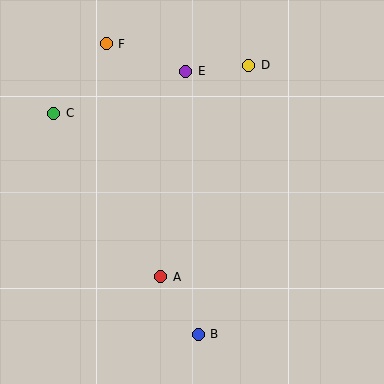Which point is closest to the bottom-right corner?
Point B is closest to the bottom-right corner.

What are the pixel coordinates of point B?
Point B is at (198, 334).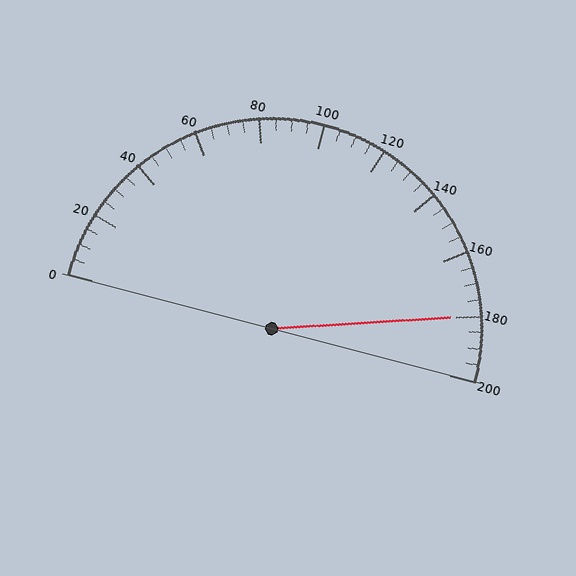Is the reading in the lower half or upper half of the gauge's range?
The reading is in the upper half of the range (0 to 200).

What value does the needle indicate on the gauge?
The needle indicates approximately 180.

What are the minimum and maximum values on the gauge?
The gauge ranges from 0 to 200.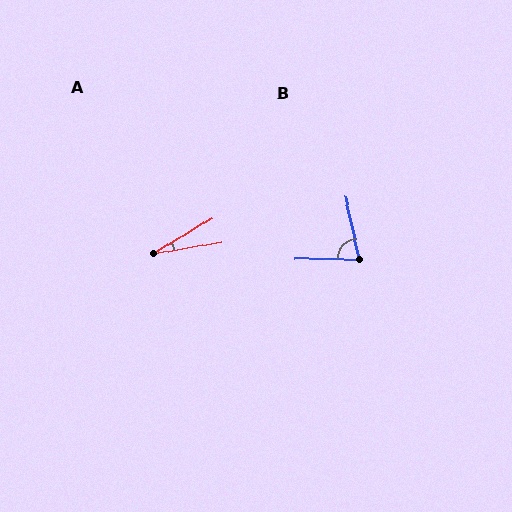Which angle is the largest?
B, at approximately 77 degrees.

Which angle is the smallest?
A, at approximately 21 degrees.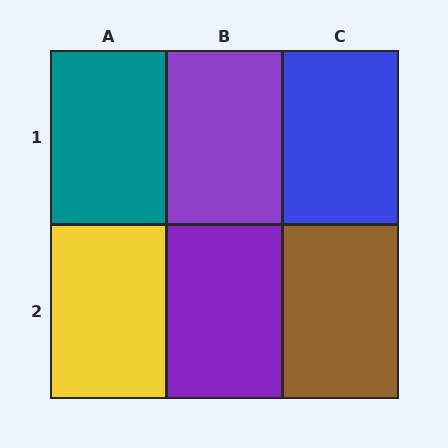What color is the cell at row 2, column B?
Purple.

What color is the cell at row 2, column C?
Brown.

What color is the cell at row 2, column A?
Yellow.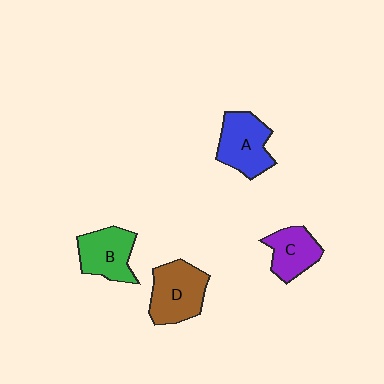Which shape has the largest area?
Shape D (brown).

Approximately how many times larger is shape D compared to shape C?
Approximately 1.4 times.